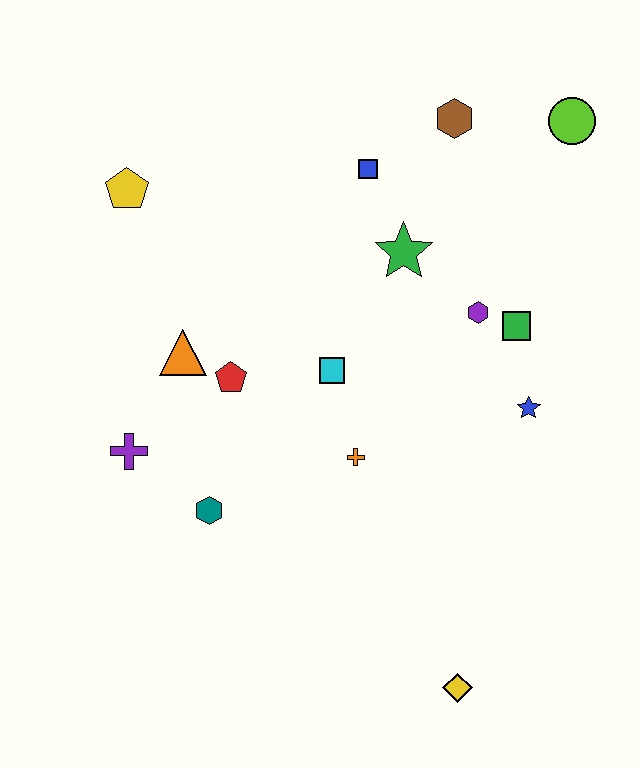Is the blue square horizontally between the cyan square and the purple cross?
No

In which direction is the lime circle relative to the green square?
The lime circle is above the green square.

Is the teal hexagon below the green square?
Yes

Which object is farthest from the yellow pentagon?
The yellow diamond is farthest from the yellow pentagon.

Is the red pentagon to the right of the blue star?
No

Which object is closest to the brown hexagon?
The blue square is closest to the brown hexagon.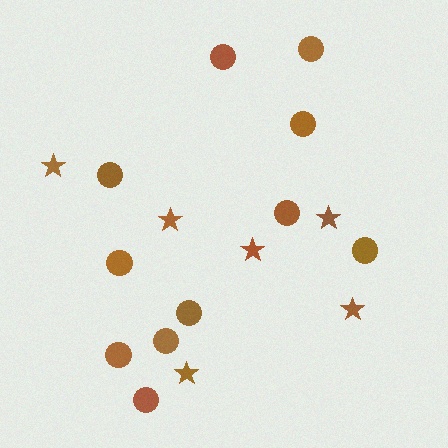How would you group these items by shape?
There are 2 groups: one group of stars (6) and one group of circles (11).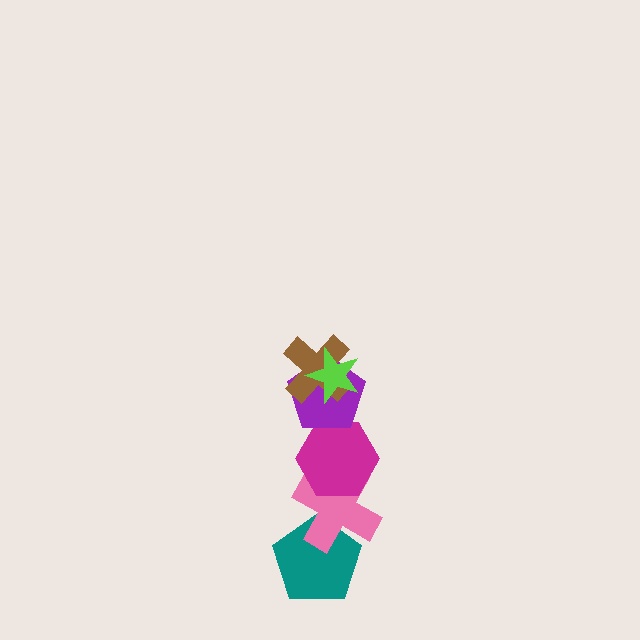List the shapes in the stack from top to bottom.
From top to bottom: the lime star, the brown cross, the purple pentagon, the magenta hexagon, the pink cross, the teal pentagon.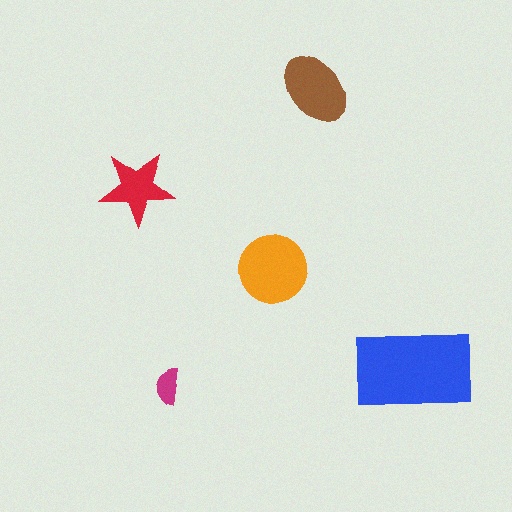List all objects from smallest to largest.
The magenta semicircle, the red star, the brown ellipse, the orange circle, the blue rectangle.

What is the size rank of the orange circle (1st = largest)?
2nd.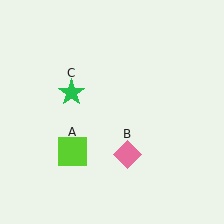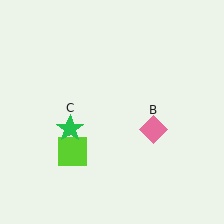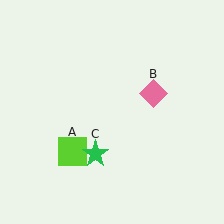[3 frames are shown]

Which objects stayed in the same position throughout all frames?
Lime square (object A) remained stationary.